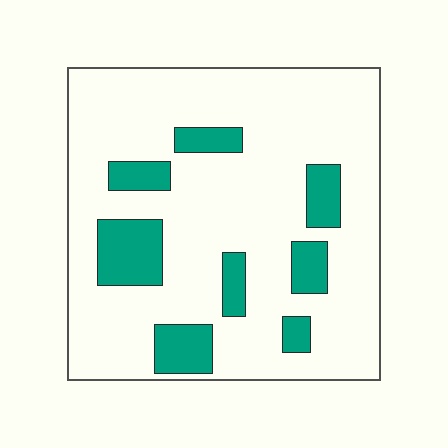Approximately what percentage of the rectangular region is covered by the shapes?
Approximately 20%.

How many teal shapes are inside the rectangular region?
8.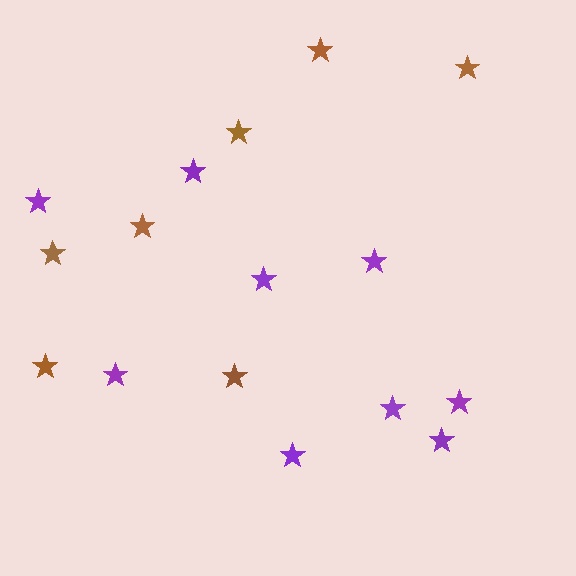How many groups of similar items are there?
There are 2 groups: one group of brown stars (7) and one group of purple stars (9).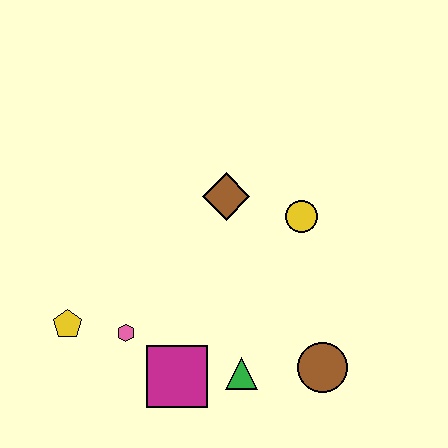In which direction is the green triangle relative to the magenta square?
The green triangle is to the right of the magenta square.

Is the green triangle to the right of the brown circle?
No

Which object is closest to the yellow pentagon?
The pink hexagon is closest to the yellow pentagon.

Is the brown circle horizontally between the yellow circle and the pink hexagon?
No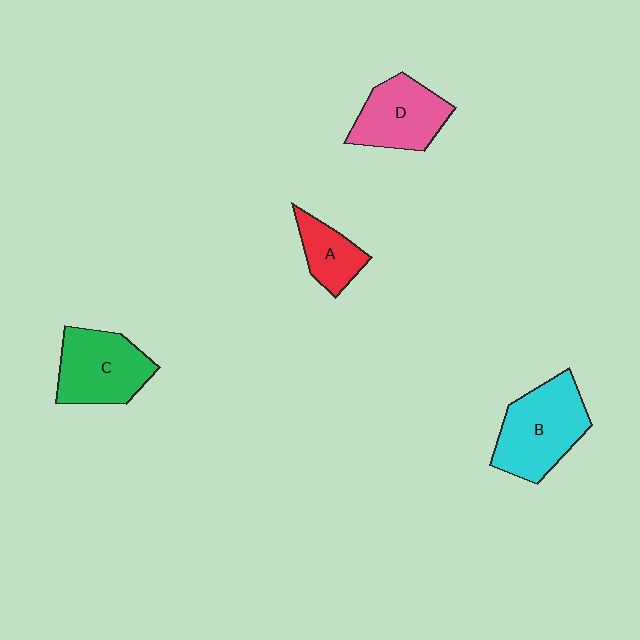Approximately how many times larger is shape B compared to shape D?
Approximately 1.3 times.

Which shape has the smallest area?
Shape A (red).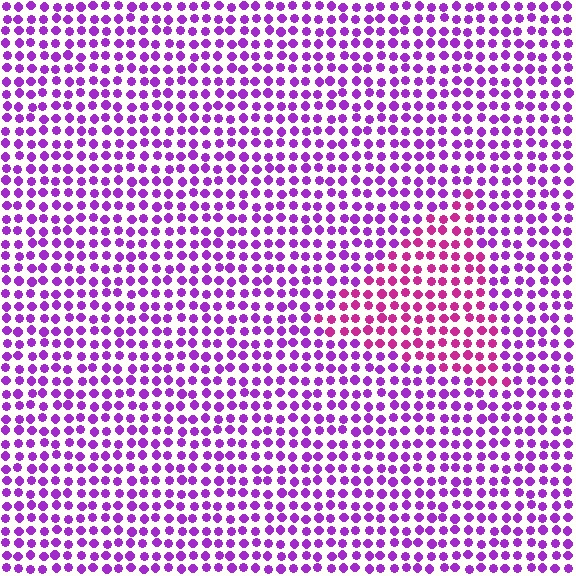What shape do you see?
I see a triangle.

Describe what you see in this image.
The image is filled with small purple elements in a uniform arrangement. A triangle-shaped region is visible where the elements are tinted to a slightly different hue, forming a subtle color boundary.